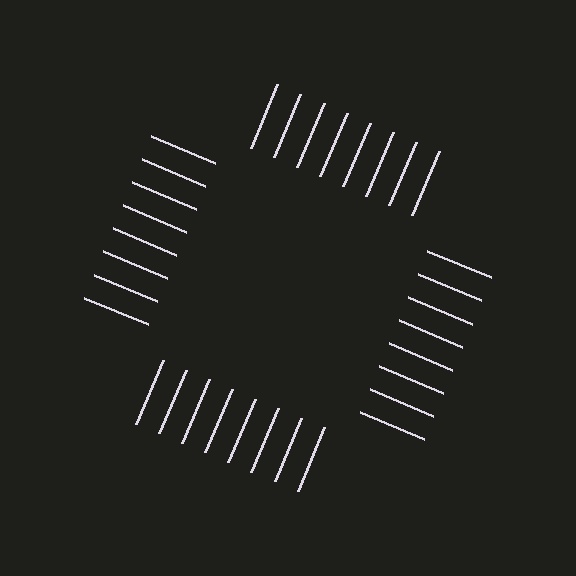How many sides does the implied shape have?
4 sides — the line-ends trace a square.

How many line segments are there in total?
32 — 8 along each of the 4 edges.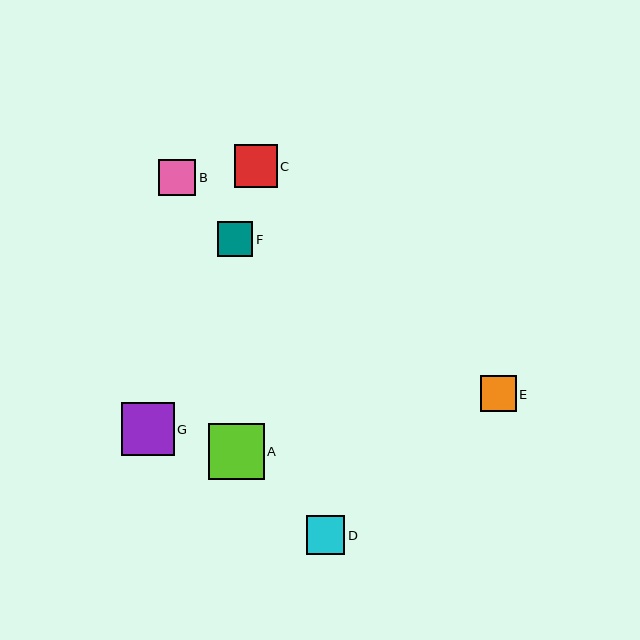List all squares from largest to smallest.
From largest to smallest: A, G, C, D, B, E, F.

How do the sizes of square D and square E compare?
Square D and square E are approximately the same size.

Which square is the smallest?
Square F is the smallest with a size of approximately 35 pixels.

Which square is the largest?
Square A is the largest with a size of approximately 56 pixels.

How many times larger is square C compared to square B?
Square C is approximately 1.2 times the size of square B.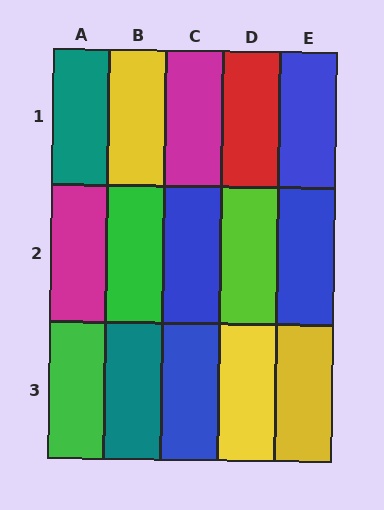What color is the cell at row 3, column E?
Yellow.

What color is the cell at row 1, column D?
Red.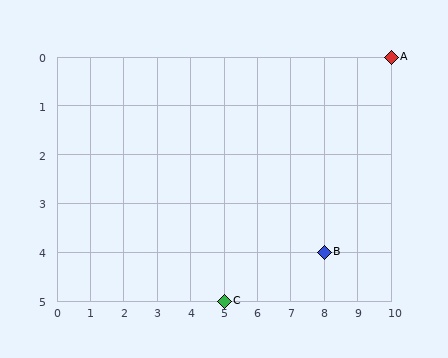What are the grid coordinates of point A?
Point A is at grid coordinates (10, 0).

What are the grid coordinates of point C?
Point C is at grid coordinates (5, 5).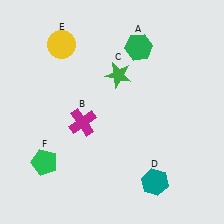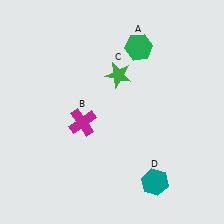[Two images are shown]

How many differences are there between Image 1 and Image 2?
There are 2 differences between the two images.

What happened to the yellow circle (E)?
The yellow circle (E) was removed in Image 2. It was in the top-left area of Image 1.